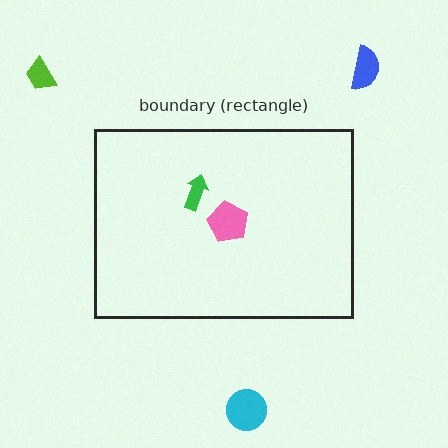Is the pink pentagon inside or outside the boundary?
Inside.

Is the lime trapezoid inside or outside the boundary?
Outside.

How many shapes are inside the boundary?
2 inside, 3 outside.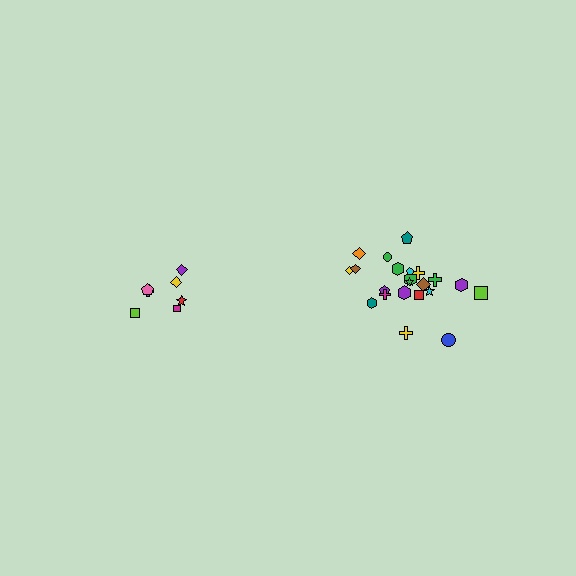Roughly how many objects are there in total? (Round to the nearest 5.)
Roughly 30 objects in total.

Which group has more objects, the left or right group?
The right group.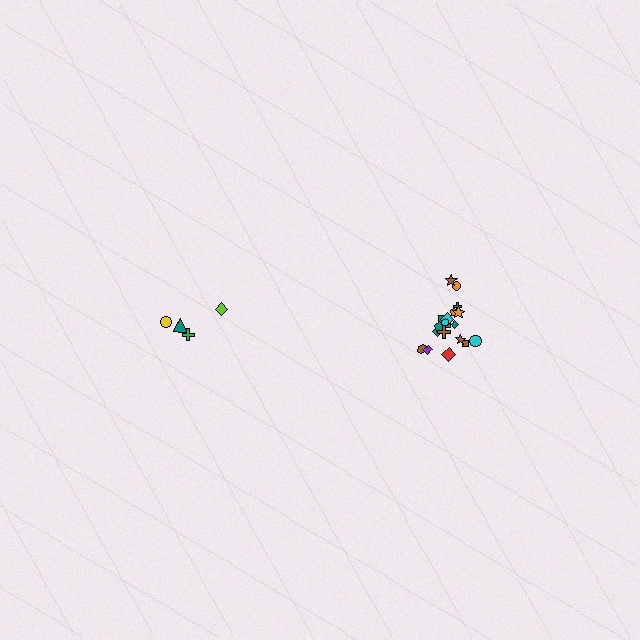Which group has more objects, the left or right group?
The right group.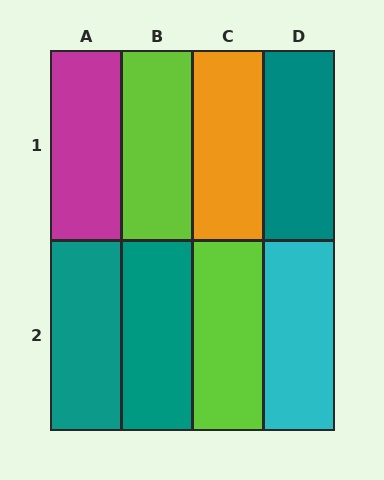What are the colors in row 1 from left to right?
Magenta, lime, orange, teal.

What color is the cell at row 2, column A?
Teal.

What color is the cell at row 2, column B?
Teal.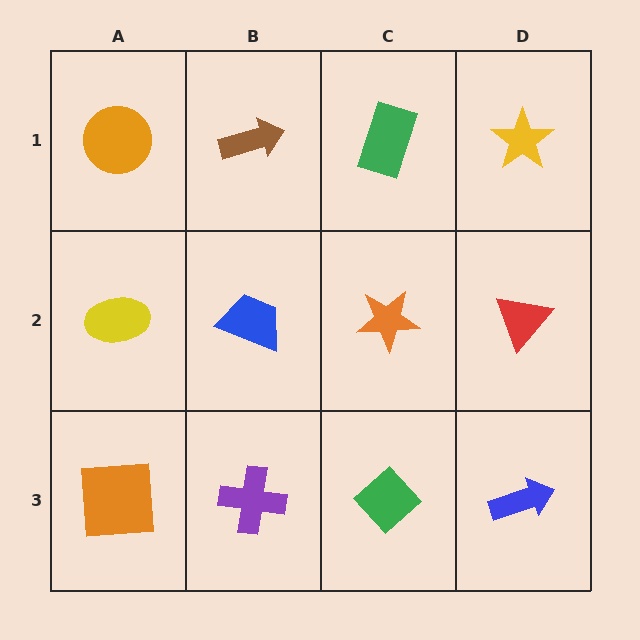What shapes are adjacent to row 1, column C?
An orange star (row 2, column C), a brown arrow (row 1, column B), a yellow star (row 1, column D).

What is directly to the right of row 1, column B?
A green rectangle.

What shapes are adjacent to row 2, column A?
An orange circle (row 1, column A), an orange square (row 3, column A), a blue trapezoid (row 2, column B).